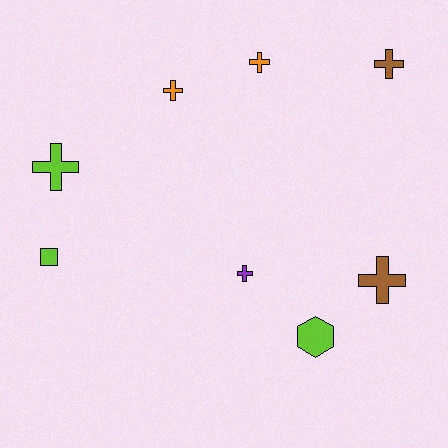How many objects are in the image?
There are 8 objects.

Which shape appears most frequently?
Cross, with 6 objects.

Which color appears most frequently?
Lime, with 3 objects.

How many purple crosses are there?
There is 1 purple cross.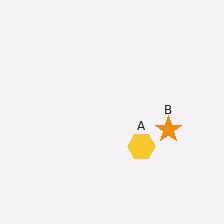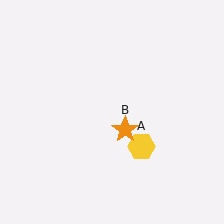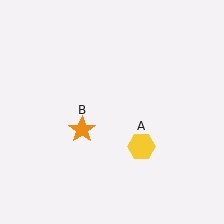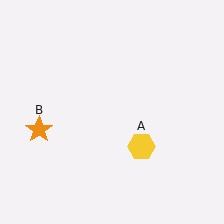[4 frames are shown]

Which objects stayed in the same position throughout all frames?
Yellow hexagon (object A) remained stationary.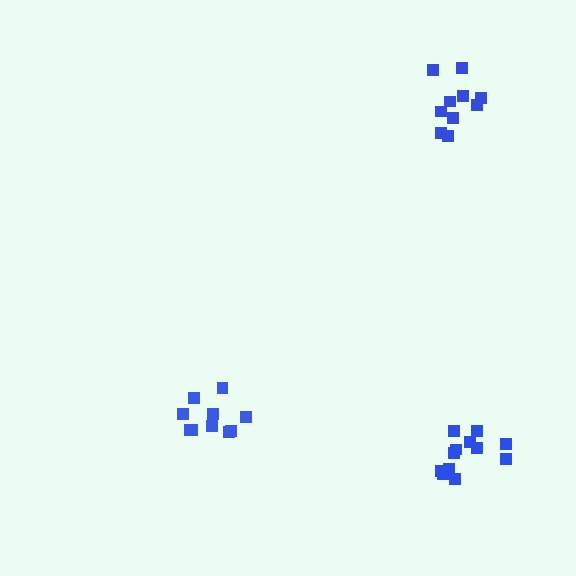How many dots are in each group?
Group 1: 10 dots, Group 2: 12 dots, Group 3: 10 dots (32 total).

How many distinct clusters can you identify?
There are 3 distinct clusters.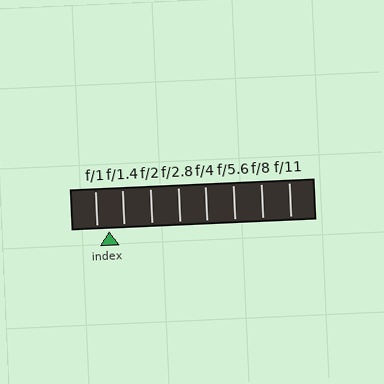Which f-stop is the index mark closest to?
The index mark is closest to f/1.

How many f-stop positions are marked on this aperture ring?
There are 8 f-stop positions marked.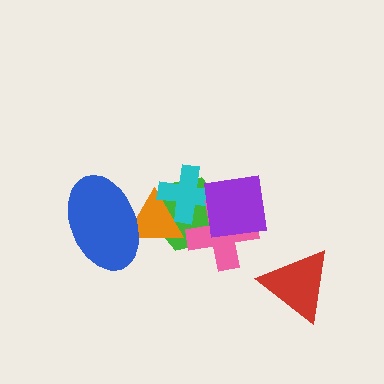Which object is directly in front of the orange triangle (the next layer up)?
The cyan cross is directly in front of the orange triangle.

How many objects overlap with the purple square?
3 objects overlap with the purple square.